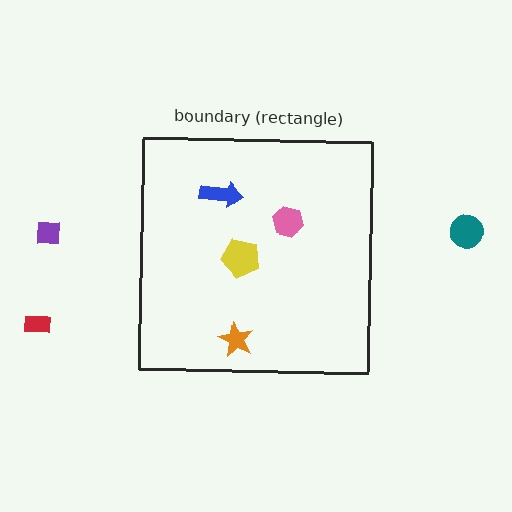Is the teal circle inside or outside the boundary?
Outside.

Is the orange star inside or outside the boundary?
Inside.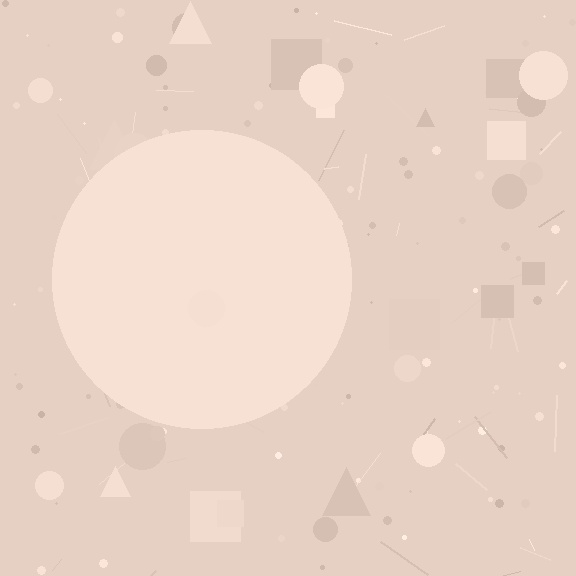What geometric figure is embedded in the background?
A circle is embedded in the background.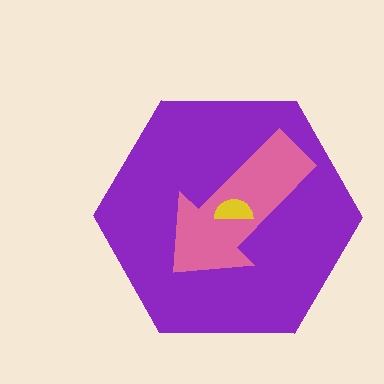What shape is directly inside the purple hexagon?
The pink arrow.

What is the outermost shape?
The purple hexagon.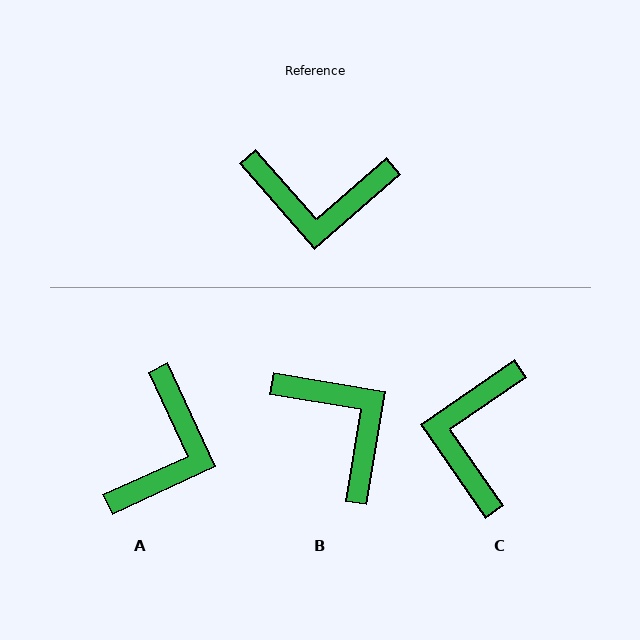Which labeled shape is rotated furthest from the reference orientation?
B, about 129 degrees away.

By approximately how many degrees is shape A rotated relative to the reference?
Approximately 73 degrees counter-clockwise.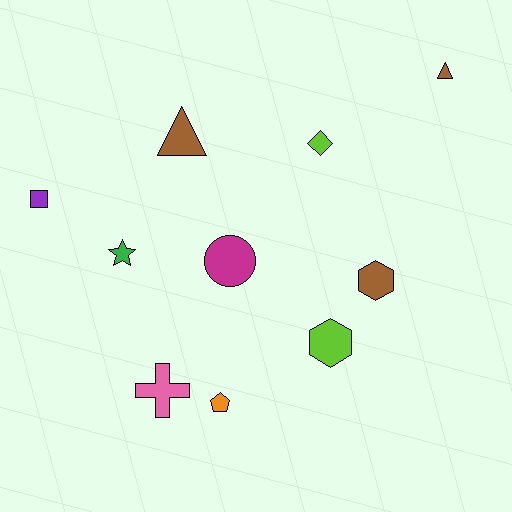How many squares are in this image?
There is 1 square.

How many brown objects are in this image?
There are 3 brown objects.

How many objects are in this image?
There are 10 objects.